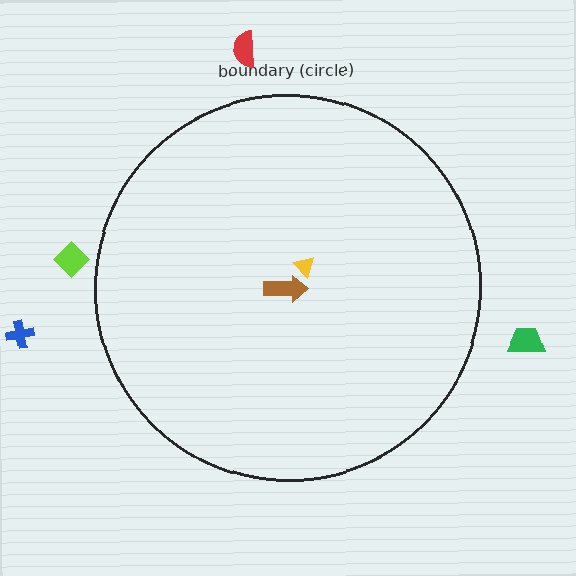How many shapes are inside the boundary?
2 inside, 4 outside.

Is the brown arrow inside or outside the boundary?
Inside.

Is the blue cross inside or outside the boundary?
Outside.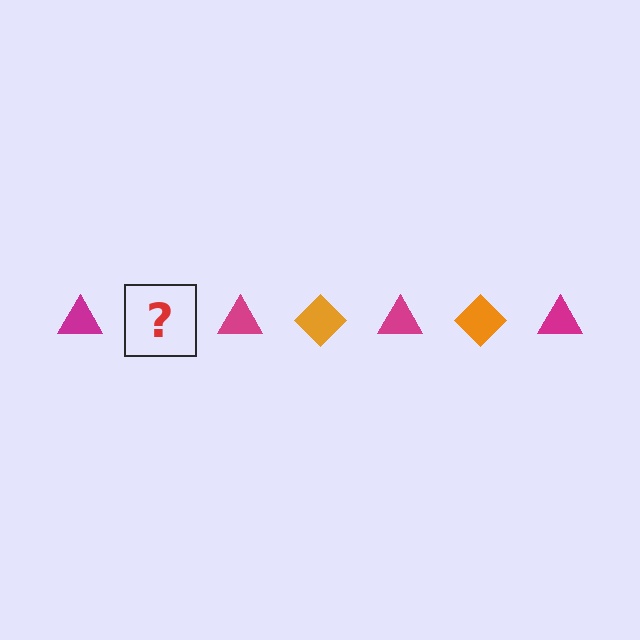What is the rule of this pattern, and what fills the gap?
The rule is that the pattern alternates between magenta triangle and orange diamond. The gap should be filled with an orange diamond.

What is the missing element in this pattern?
The missing element is an orange diamond.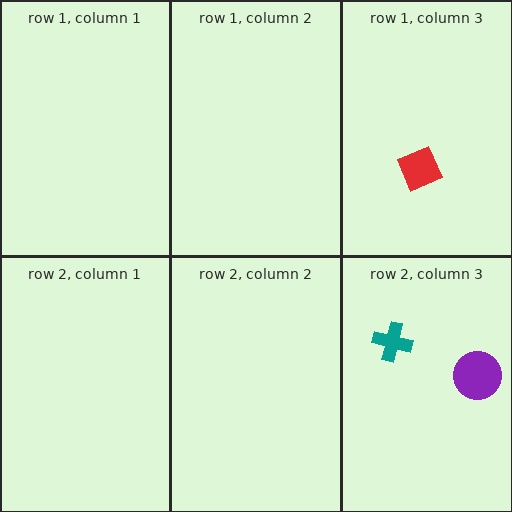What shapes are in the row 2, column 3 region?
The purple circle, the teal cross.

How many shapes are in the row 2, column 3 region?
2.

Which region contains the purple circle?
The row 2, column 3 region.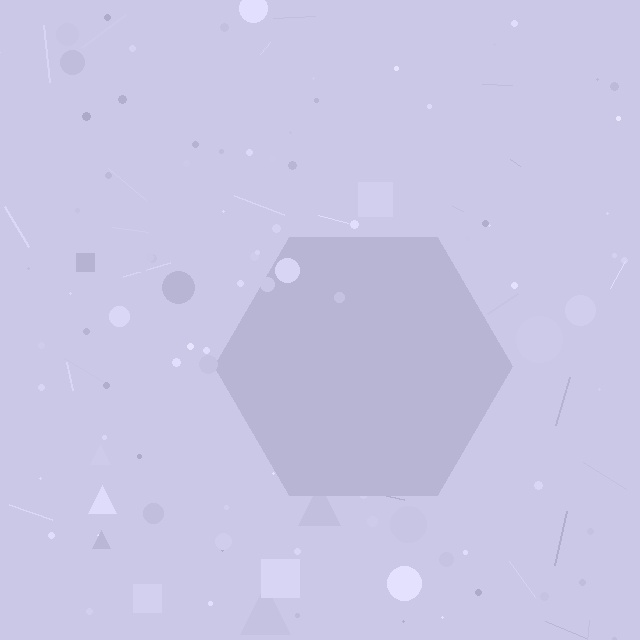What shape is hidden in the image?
A hexagon is hidden in the image.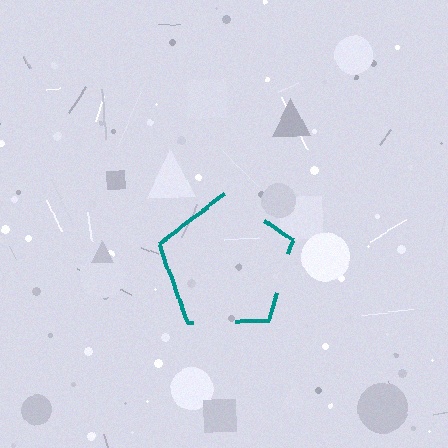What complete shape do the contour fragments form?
The contour fragments form a pentagon.